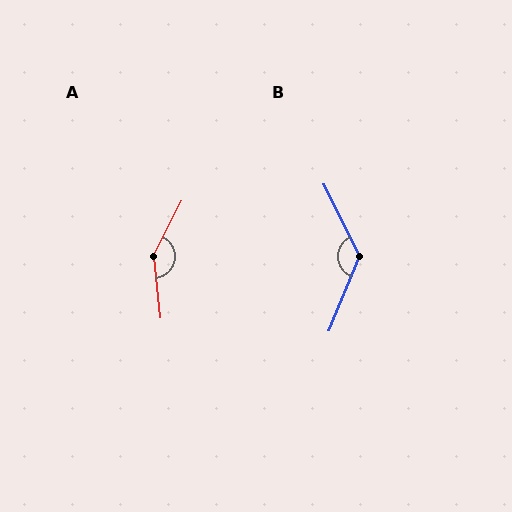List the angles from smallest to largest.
B (132°), A (146°).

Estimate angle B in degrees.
Approximately 132 degrees.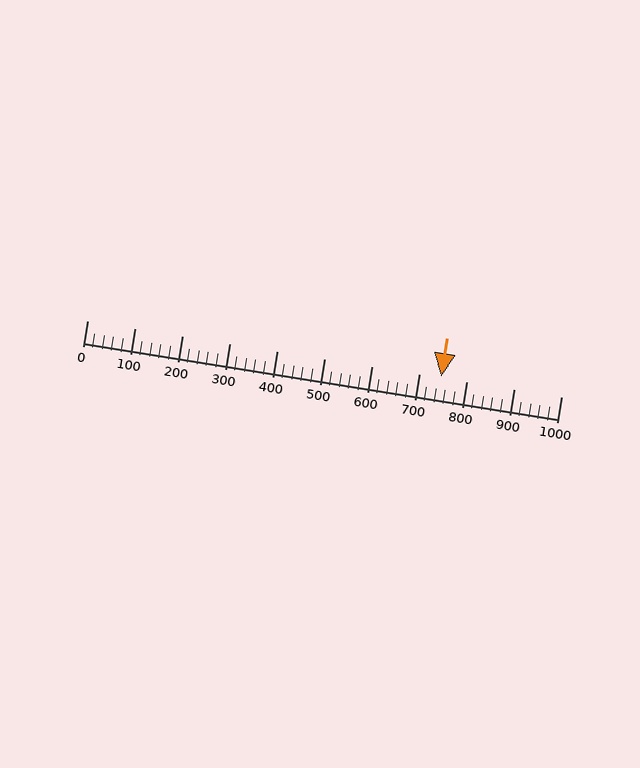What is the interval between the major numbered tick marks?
The major tick marks are spaced 100 units apart.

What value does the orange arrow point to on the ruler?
The orange arrow points to approximately 746.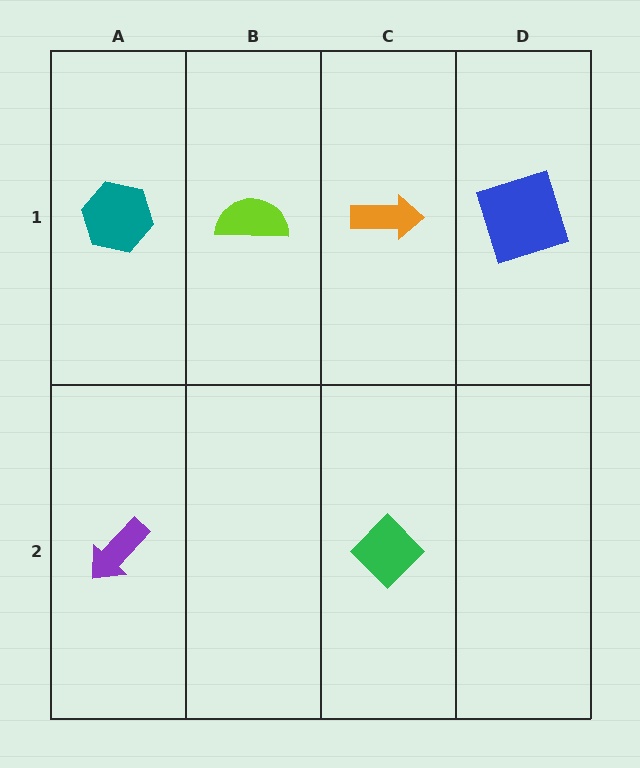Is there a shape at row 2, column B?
No, that cell is empty.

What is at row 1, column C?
An orange arrow.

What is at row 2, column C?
A green diamond.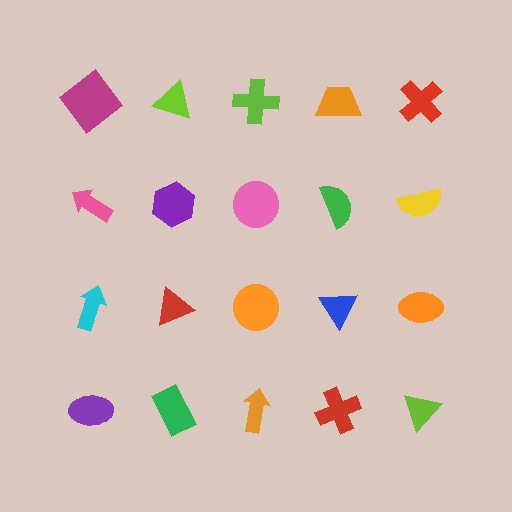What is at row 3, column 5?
An orange ellipse.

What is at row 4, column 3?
An orange arrow.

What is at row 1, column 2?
A lime triangle.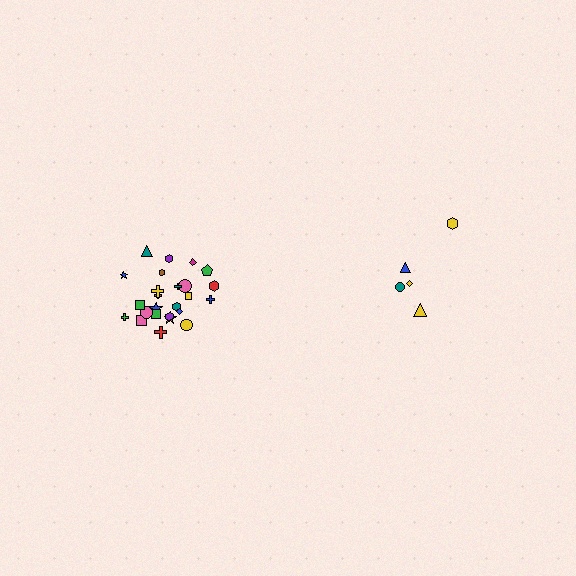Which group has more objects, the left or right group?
The left group.